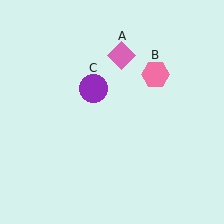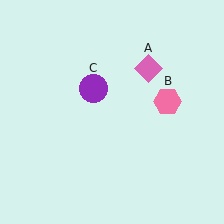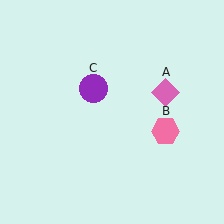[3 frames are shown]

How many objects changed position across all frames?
2 objects changed position: pink diamond (object A), pink hexagon (object B).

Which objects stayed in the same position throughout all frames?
Purple circle (object C) remained stationary.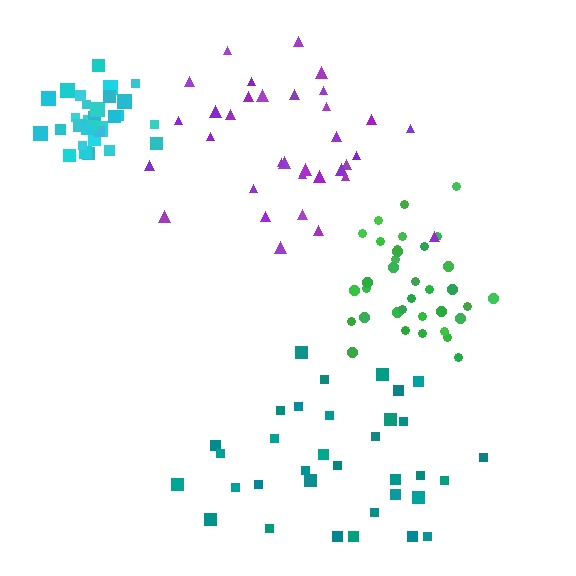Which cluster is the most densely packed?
Cyan.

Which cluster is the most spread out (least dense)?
Teal.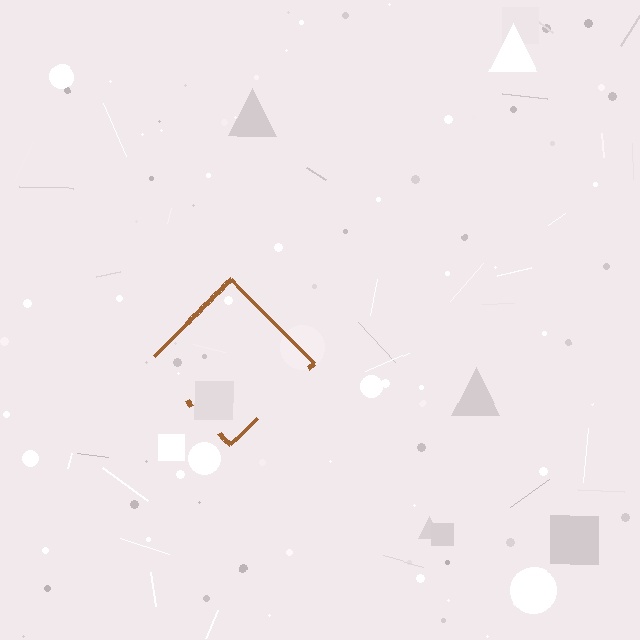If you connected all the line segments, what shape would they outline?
They would outline a diamond.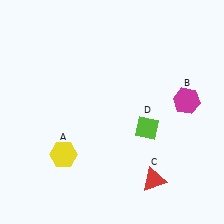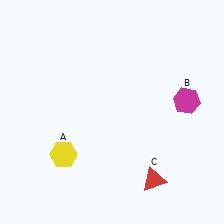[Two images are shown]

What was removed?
The lime diamond (D) was removed in Image 2.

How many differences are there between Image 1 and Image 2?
There is 1 difference between the two images.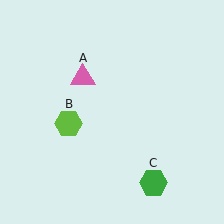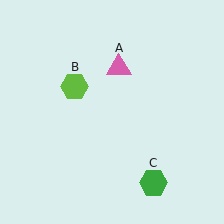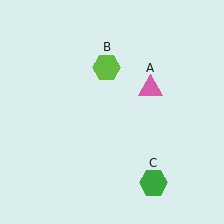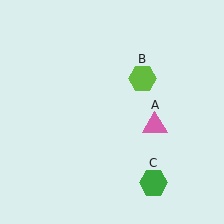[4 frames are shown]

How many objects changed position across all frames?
2 objects changed position: pink triangle (object A), lime hexagon (object B).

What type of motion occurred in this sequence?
The pink triangle (object A), lime hexagon (object B) rotated clockwise around the center of the scene.